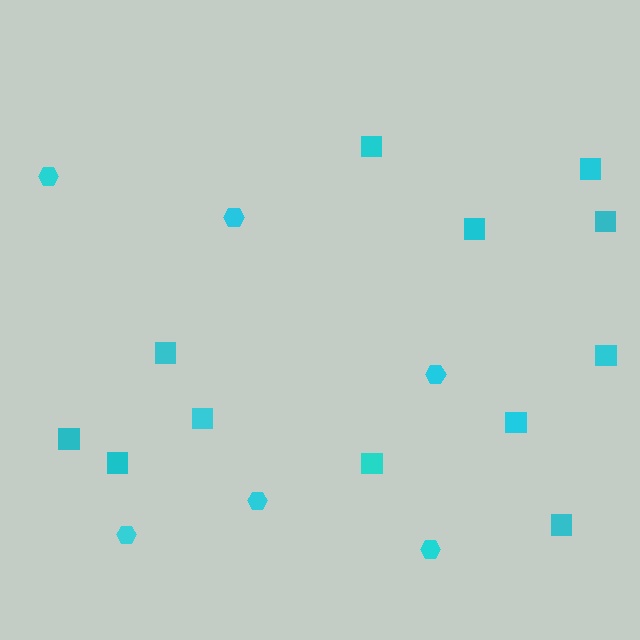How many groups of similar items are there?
There are 2 groups: one group of hexagons (6) and one group of squares (12).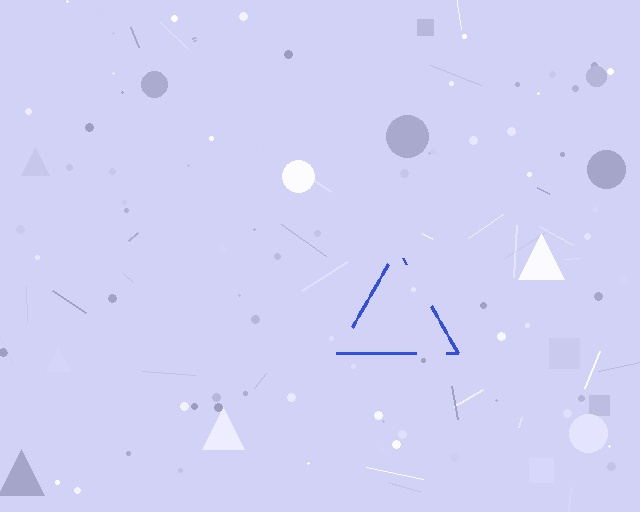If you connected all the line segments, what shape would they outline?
They would outline a triangle.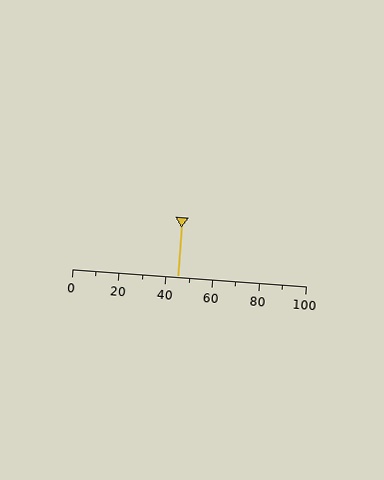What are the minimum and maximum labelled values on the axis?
The axis runs from 0 to 100.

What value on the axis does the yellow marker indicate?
The marker indicates approximately 45.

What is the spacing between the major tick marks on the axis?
The major ticks are spaced 20 apart.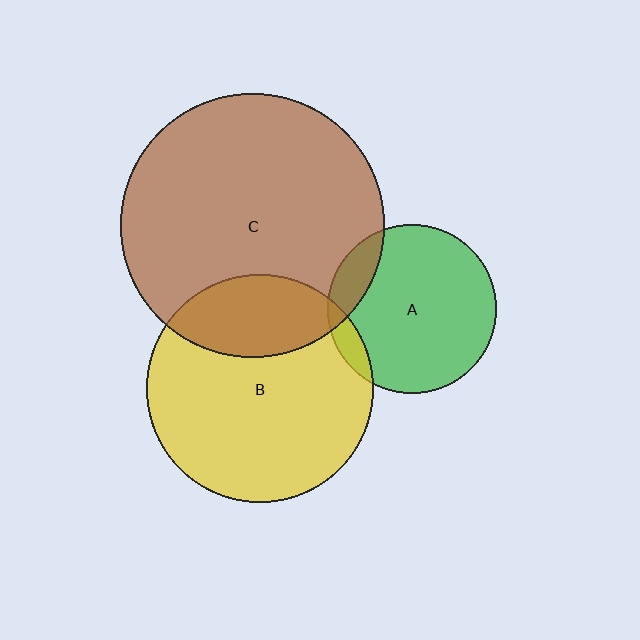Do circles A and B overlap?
Yes.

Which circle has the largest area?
Circle C (brown).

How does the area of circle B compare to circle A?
Approximately 1.8 times.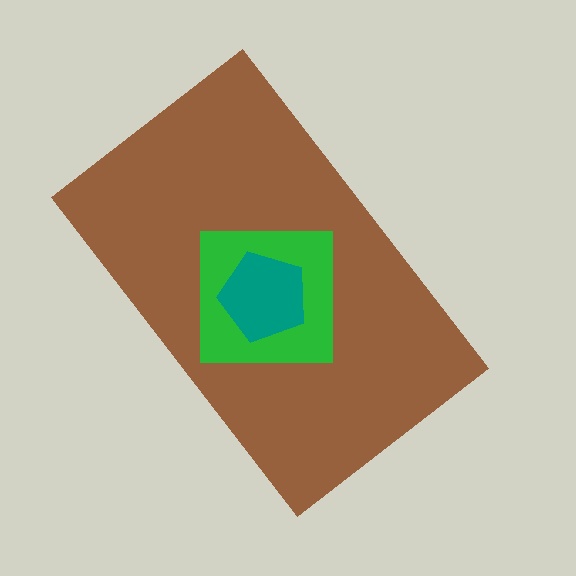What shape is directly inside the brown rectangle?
The green square.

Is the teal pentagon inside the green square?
Yes.